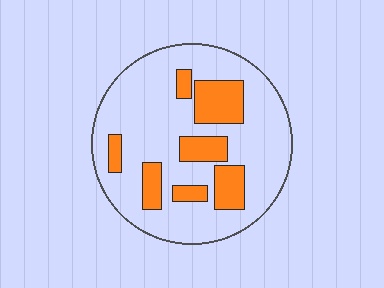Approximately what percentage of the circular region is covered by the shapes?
Approximately 25%.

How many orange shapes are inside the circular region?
7.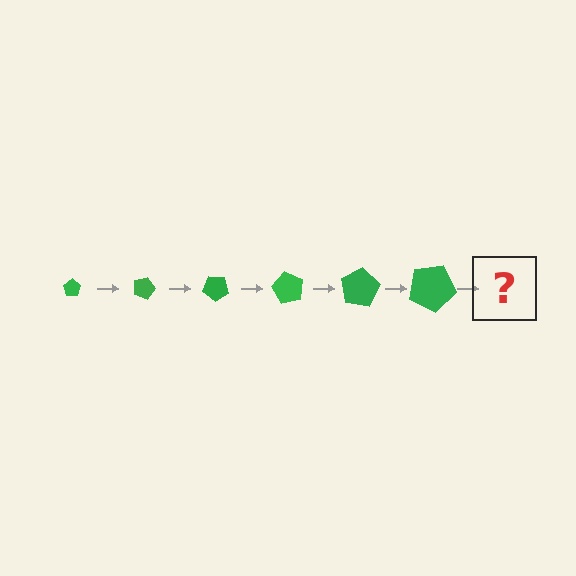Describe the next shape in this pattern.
It should be a pentagon, larger than the previous one and rotated 120 degrees from the start.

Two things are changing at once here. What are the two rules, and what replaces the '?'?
The two rules are that the pentagon grows larger each step and it rotates 20 degrees each step. The '?' should be a pentagon, larger than the previous one and rotated 120 degrees from the start.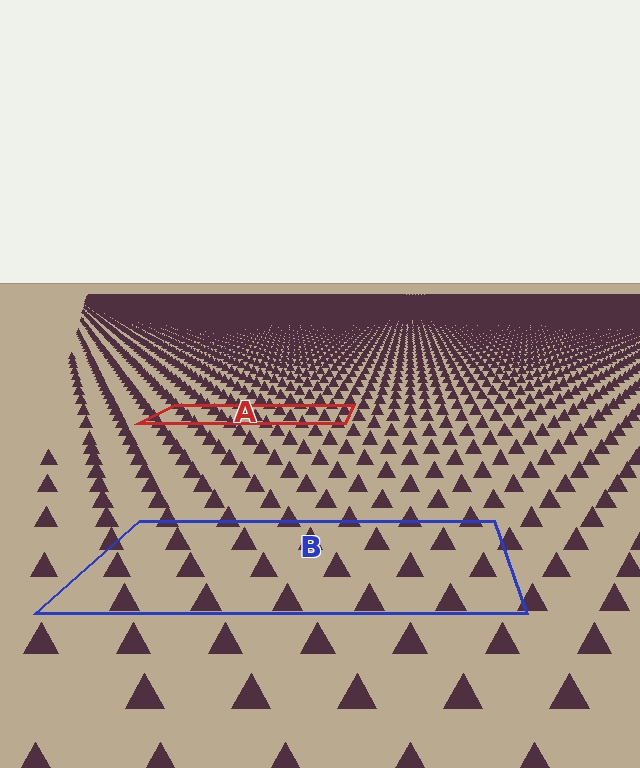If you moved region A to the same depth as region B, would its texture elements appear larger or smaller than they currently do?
They would appear larger. At a closer depth, the same texture elements are projected at a bigger on-screen size.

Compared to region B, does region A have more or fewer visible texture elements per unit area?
Region A has more texture elements per unit area — they are packed more densely because it is farther away.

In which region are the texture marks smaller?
The texture marks are smaller in region A, because it is farther away.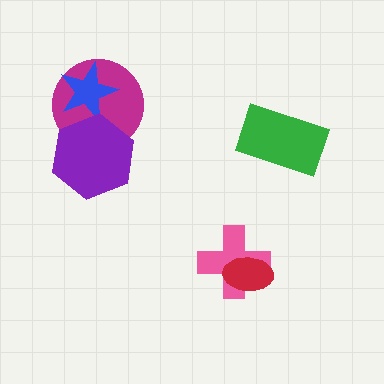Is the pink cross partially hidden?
Yes, it is partially covered by another shape.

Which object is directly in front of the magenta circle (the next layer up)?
The blue star is directly in front of the magenta circle.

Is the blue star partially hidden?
Yes, it is partially covered by another shape.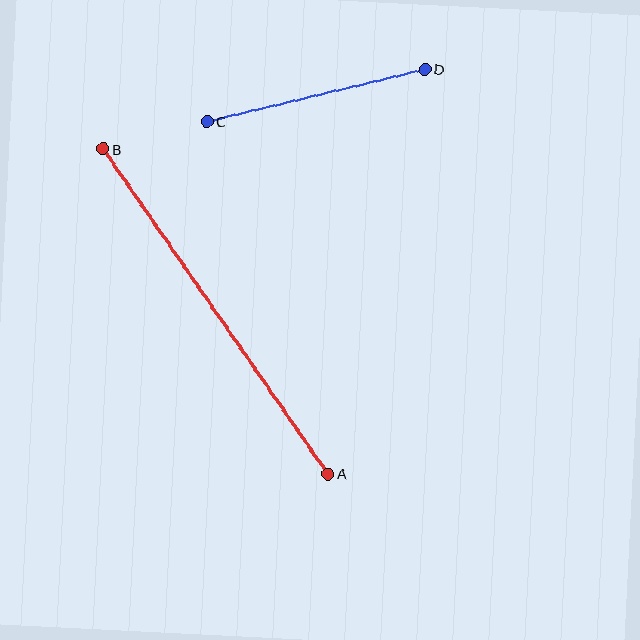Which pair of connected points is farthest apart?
Points A and B are farthest apart.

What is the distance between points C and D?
The distance is approximately 224 pixels.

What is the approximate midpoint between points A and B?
The midpoint is at approximately (216, 311) pixels.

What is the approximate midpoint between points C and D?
The midpoint is at approximately (316, 95) pixels.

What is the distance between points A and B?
The distance is approximately 395 pixels.